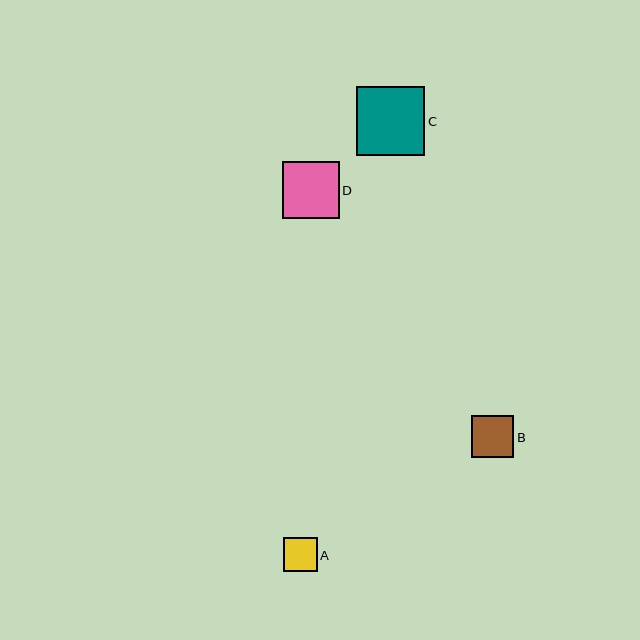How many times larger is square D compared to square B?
Square D is approximately 1.4 times the size of square B.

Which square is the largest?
Square C is the largest with a size of approximately 69 pixels.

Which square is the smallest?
Square A is the smallest with a size of approximately 33 pixels.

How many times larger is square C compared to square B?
Square C is approximately 1.6 times the size of square B.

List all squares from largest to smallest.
From largest to smallest: C, D, B, A.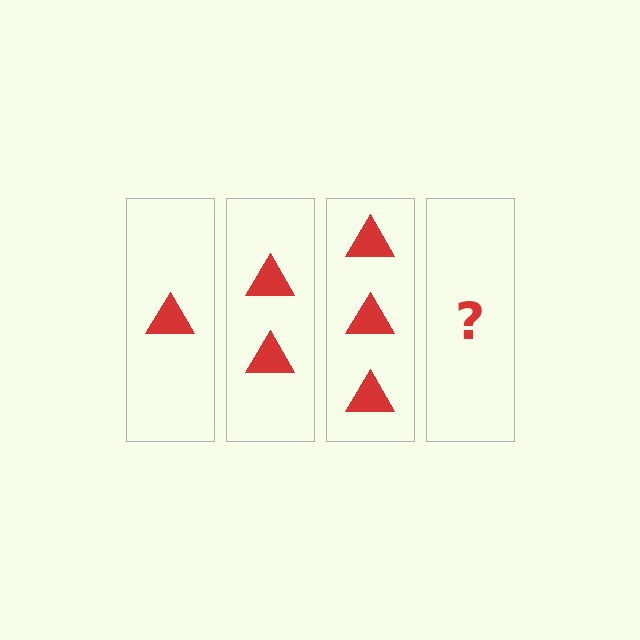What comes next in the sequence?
The next element should be 4 triangles.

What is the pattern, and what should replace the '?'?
The pattern is that each step adds one more triangle. The '?' should be 4 triangles.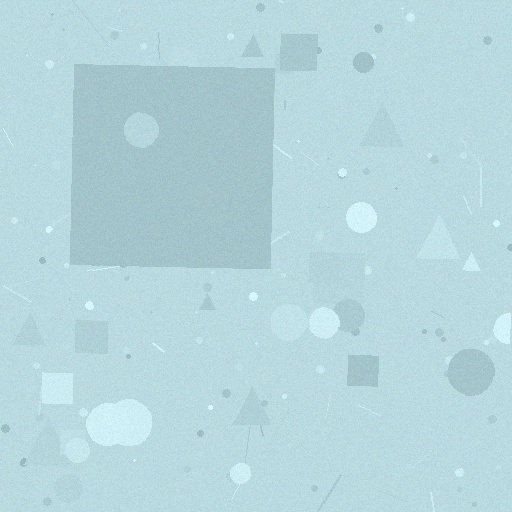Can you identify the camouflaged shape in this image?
The camouflaged shape is a square.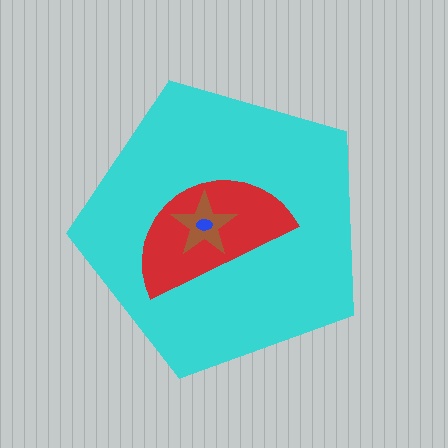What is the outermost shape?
The cyan pentagon.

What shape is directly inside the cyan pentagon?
The red semicircle.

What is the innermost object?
The blue ellipse.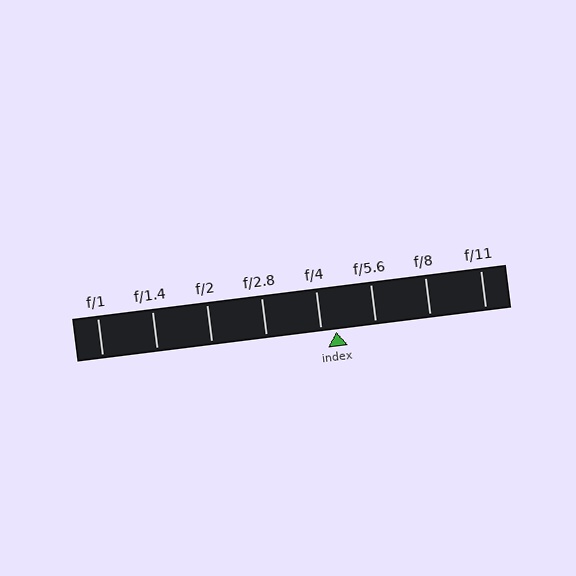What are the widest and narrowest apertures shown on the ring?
The widest aperture shown is f/1 and the narrowest is f/11.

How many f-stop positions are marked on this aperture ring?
There are 8 f-stop positions marked.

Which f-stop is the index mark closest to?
The index mark is closest to f/4.